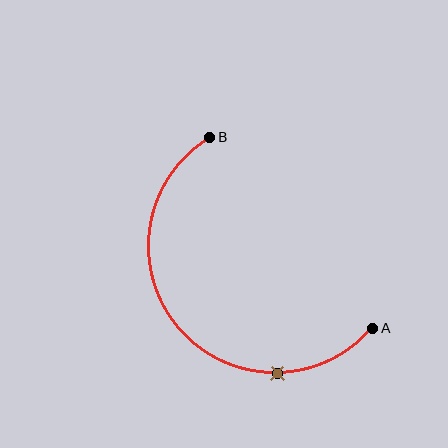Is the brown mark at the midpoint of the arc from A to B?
No. The brown mark lies on the arc but is closer to endpoint A. The arc midpoint would be at the point on the curve equidistant along the arc from both A and B.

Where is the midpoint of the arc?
The arc midpoint is the point on the curve farthest from the straight line joining A and B. It sits below and to the left of that line.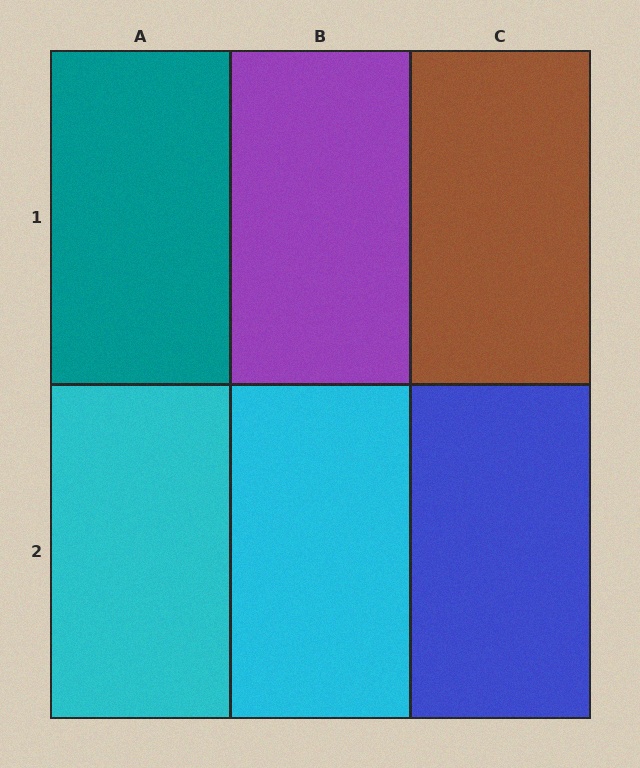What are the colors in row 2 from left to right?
Cyan, cyan, blue.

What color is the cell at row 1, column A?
Teal.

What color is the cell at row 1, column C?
Brown.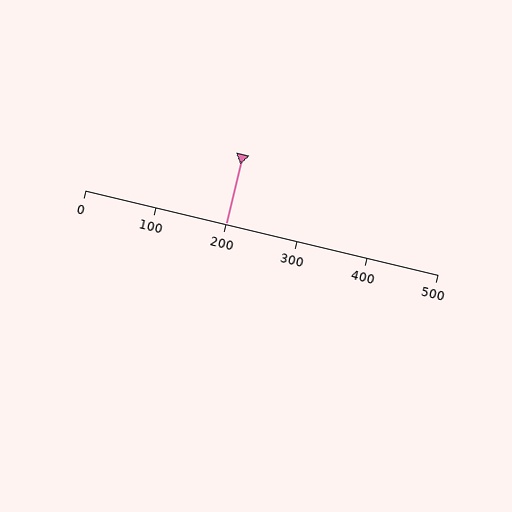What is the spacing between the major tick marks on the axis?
The major ticks are spaced 100 apart.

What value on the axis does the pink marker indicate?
The marker indicates approximately 200.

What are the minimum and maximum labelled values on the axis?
The axis runs from 0 to 500.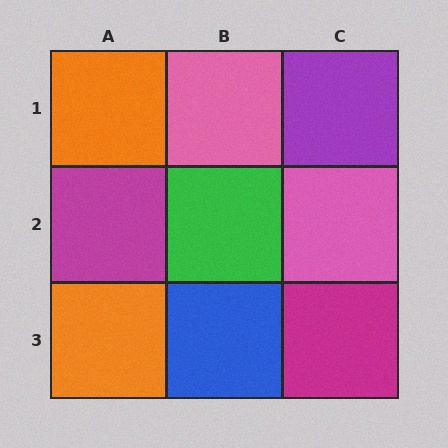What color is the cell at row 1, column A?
Orange.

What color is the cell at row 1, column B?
Pink.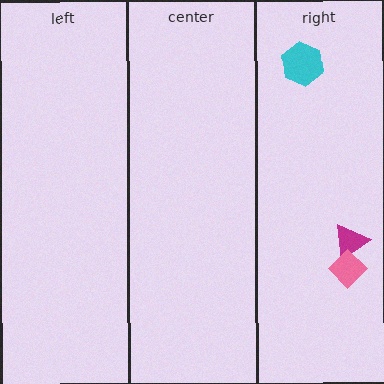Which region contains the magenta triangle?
The right region.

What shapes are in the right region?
The magenta triangle, the pink diamond, the cyan hexagon.